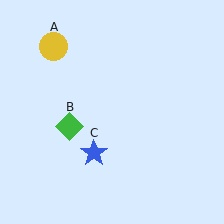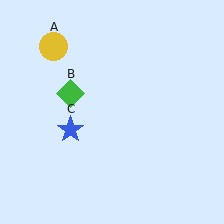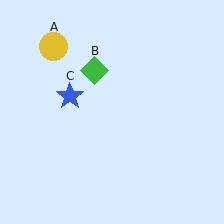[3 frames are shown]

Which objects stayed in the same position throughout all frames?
Yellow circle (object A) remained stationary.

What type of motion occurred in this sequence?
The green diamond (object B), blue star (object C) rotated clockwise around the center of the scene.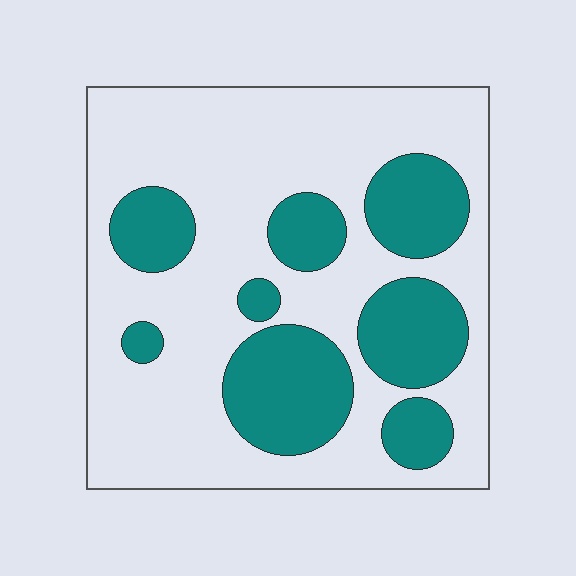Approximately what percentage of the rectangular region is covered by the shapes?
Approximately 30%.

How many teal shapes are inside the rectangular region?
8.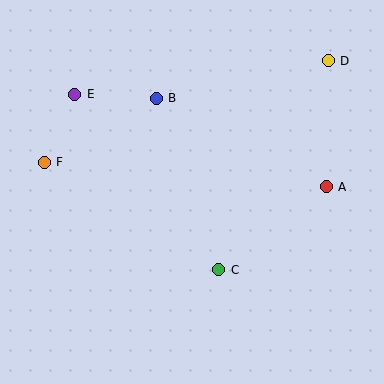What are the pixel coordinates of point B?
Point B is at (156, 98).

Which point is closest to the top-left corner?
Point E is closest to the top-left corner.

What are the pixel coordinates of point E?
Point E is at (75, 94).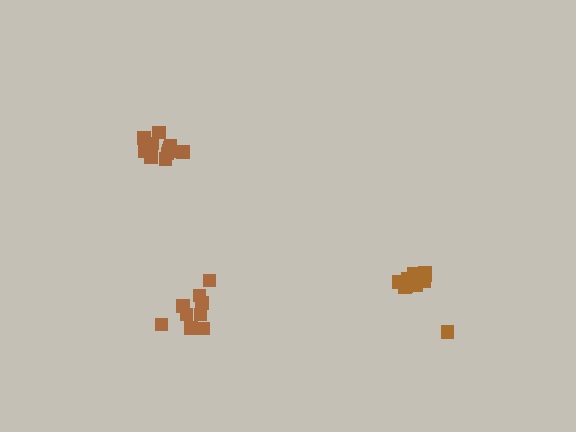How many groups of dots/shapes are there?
There are 3 groups.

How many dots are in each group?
Group 1: 11 dots, Group 2: 10 dots, Group 3: 10 dots (31 total).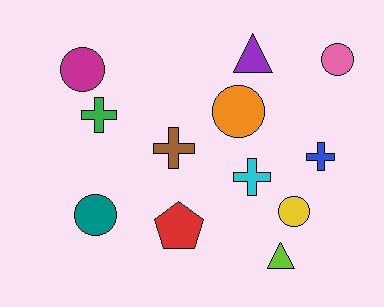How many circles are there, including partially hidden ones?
There are 5 circles.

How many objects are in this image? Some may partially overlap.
There are 12 objects.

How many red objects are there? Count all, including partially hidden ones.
There is 1 red object.